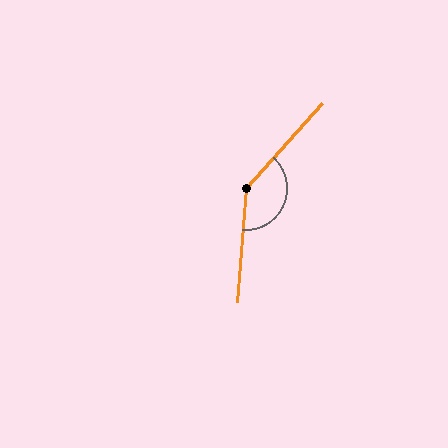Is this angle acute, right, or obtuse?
It is obtuse.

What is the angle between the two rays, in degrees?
Approximately 142 degrees.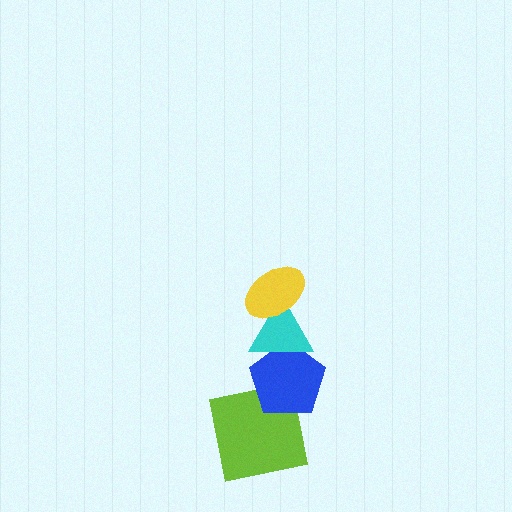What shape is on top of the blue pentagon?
The cyan triangle is on top of the blue pentagon.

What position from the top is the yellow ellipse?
The yellow ellipse is 1st from the top.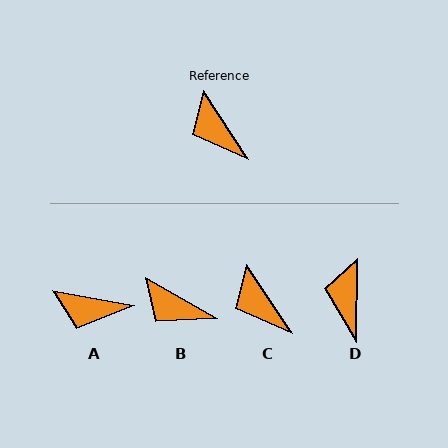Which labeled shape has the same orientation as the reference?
C.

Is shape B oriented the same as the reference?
No, it is off by about 27 degrees.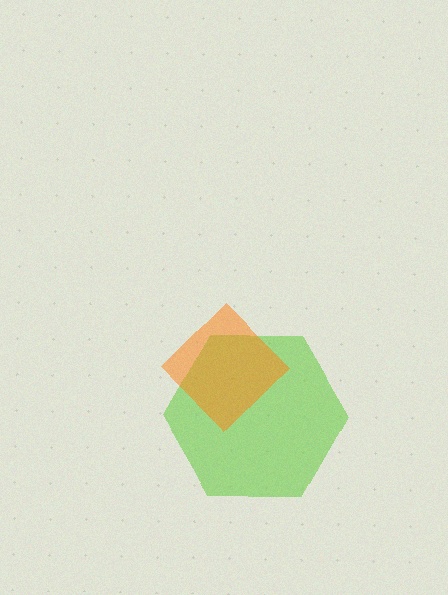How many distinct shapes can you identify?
There are 2 distinct shapes: a lime hexagon, an orange diamond.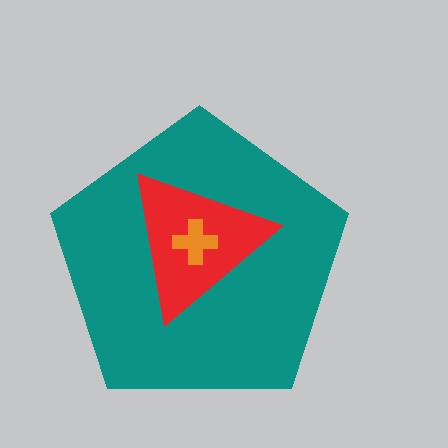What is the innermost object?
The orange cross.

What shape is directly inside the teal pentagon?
The red triangle.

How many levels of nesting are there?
3.